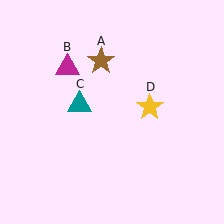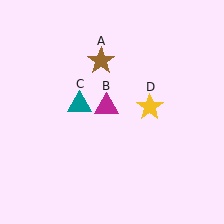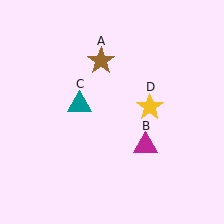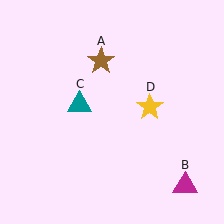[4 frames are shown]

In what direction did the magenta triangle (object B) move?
The magenta triangle (object B) moved down and to the right.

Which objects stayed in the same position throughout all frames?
Brown star (object A) and teal triangle (object C) and yellow star (object D) remained stationary.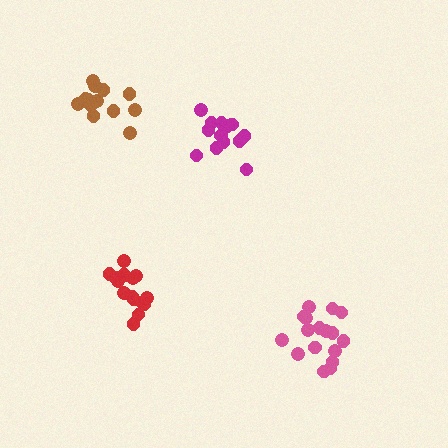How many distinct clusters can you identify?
There are 4 distinct clusters.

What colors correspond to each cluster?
The clusters are colored: magenta, brown, red, pink.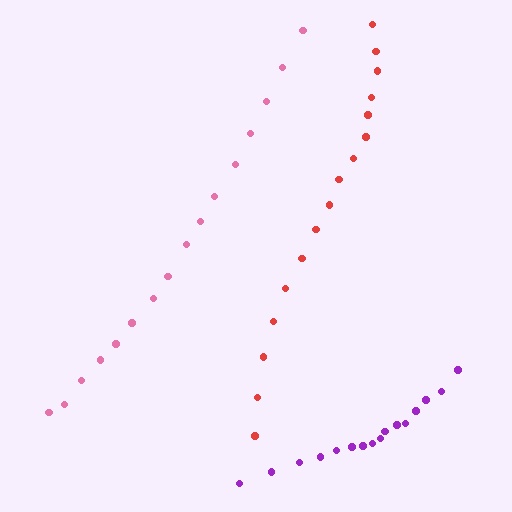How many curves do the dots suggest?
There are 3 distinct paths.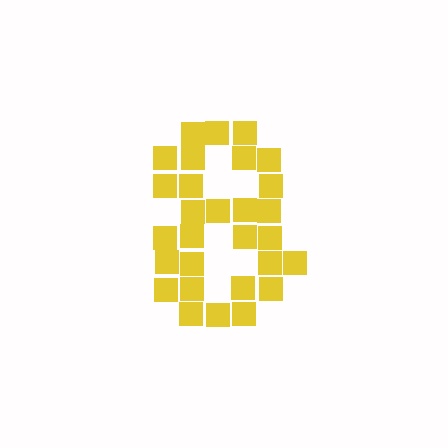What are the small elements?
The small elements are squares.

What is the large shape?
The large shape is the digit 8.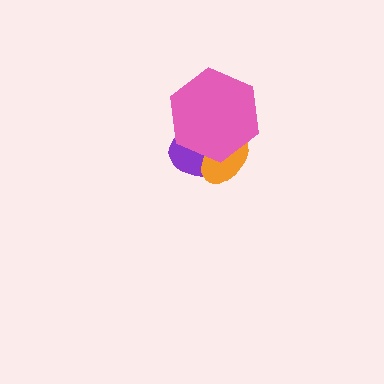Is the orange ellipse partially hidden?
Yes, it is partially covered by another shape.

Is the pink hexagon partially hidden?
No, no other shape covers it.